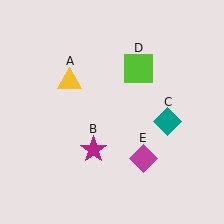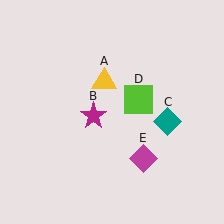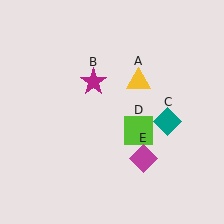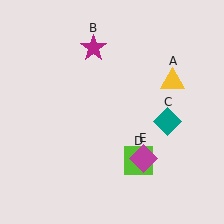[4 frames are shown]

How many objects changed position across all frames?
3 objects changed position: yellow triangle (object A), magenta star (object B), lime square (object D).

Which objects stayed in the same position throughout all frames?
Teal diamond (object C) and magenta diamond (object E) remained stationary.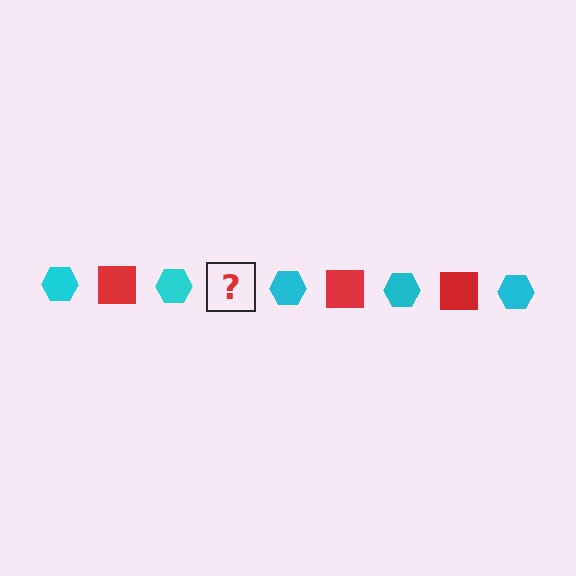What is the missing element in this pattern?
The missing element is a red square.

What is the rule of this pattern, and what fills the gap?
The rule is that the pattern alternates between cyan hexagon and red square. The gap should be filled with a red square.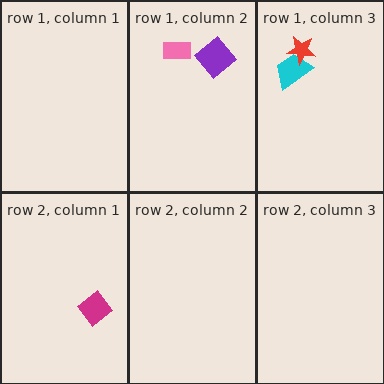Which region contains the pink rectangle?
The row 1, column 2 region.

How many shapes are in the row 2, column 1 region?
1.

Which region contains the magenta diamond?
The row 2, column 1 region.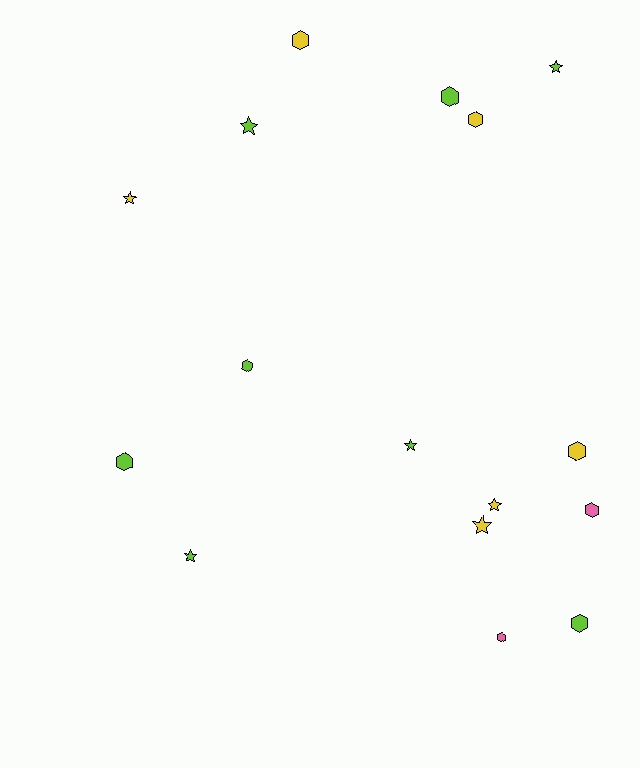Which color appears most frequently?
Lime, with 8 objects.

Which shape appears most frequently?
Hexagon, with 9 objects.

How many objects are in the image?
There are 16 objects.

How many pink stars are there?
There are no pink stars.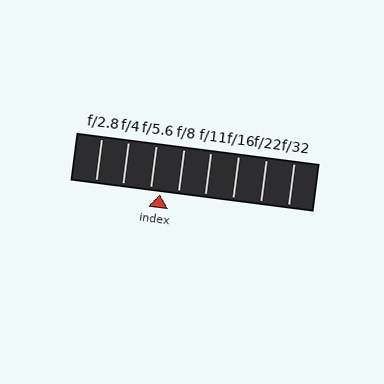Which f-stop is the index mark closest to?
The index mark is closest to f/5.6.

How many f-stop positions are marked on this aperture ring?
There are 8 f-stop positions marked.